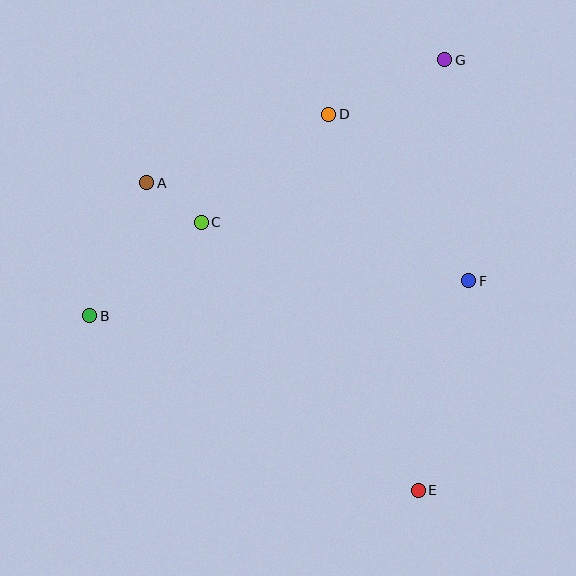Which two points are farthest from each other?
Points B and G are farthest from each other.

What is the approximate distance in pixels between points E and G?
The distance between E and G is approximately 431 pixels.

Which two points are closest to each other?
Points A and C are closest to each other.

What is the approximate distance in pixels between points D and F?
The distance between D and F is approximately 218 pixels.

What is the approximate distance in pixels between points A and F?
The distance between A and F is approximately 337 pixels.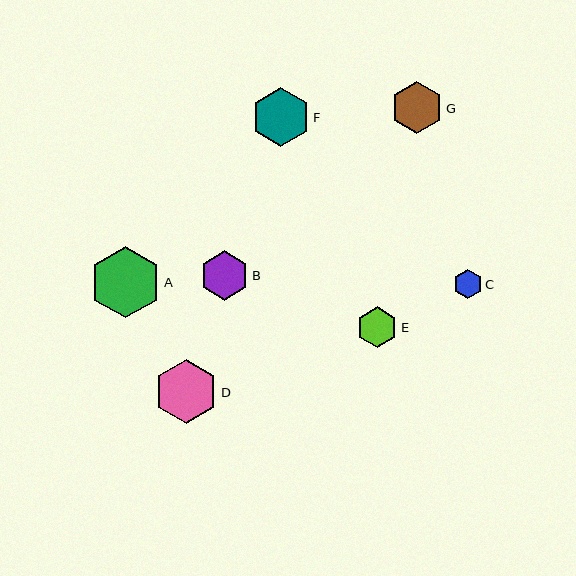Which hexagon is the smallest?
Hexagon C is the smallest with a size of approximately 29 pixels.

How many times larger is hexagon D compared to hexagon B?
Hexagon D is approximately 1.3 times the size of hexagon B.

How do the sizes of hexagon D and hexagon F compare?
Hexagon D and hexagon F are approximately the same size.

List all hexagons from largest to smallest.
From largest to smallest: A, D, F, G, B, E, C.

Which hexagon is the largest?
Hexagon A is the largest with a size of approximately 72 pixels.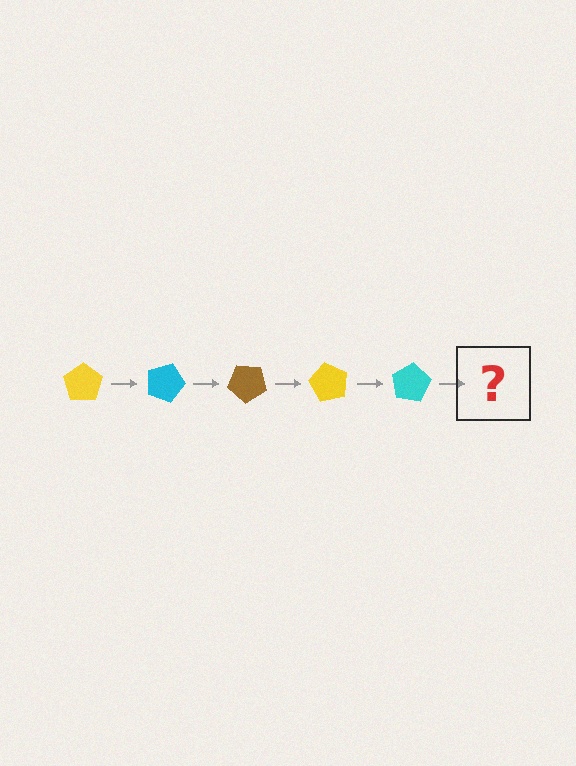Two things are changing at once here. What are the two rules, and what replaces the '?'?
The two rules are that it rotates 20 degrees each step and the color cycles through yellow, cyan, and brown. The '?' should be a brown pentagon, rotated 100 degrees from the start.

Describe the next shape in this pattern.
It should be a brown pentagon, rotated 100 degrees from the start.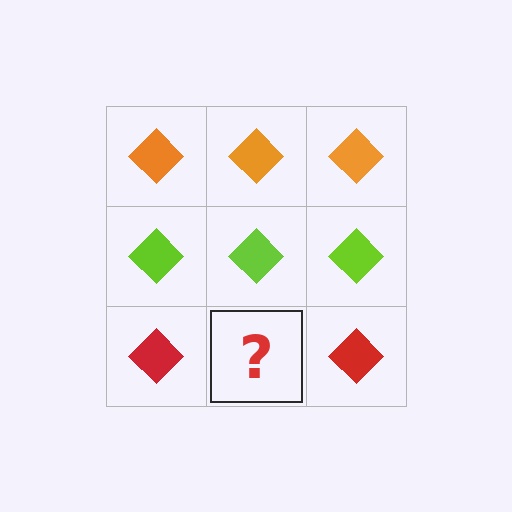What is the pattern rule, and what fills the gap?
The rule is that each row has a consistent color. The gap should be filled with a red diamond.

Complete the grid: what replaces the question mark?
The question mark should be replaced with a red diamond.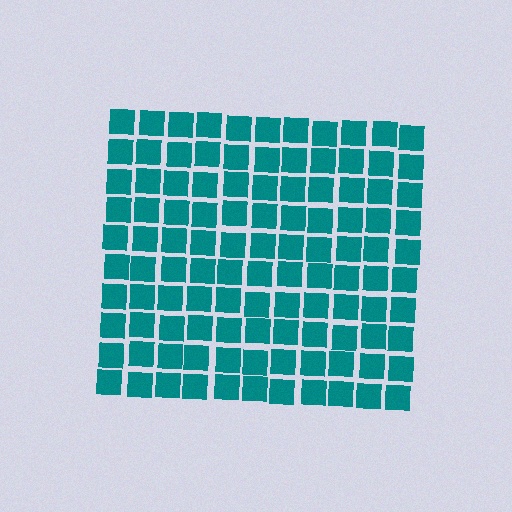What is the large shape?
The large shape is a square.